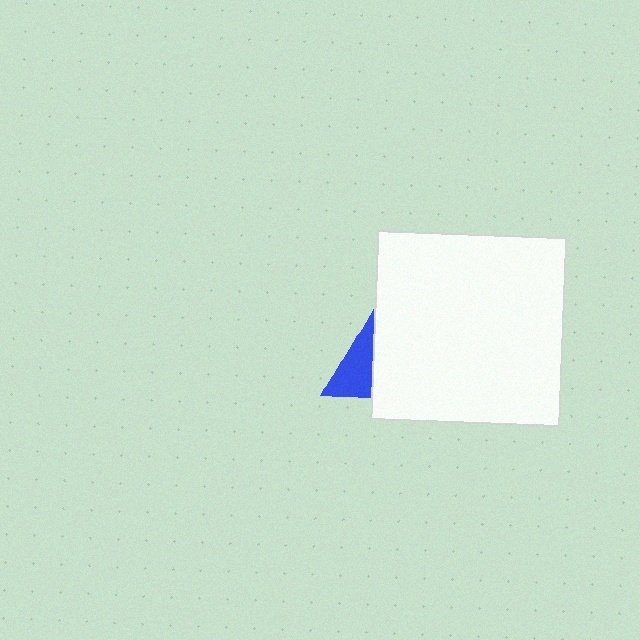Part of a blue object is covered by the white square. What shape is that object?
It is a triangle.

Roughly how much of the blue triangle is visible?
A small part of it is visible (roughly 41%).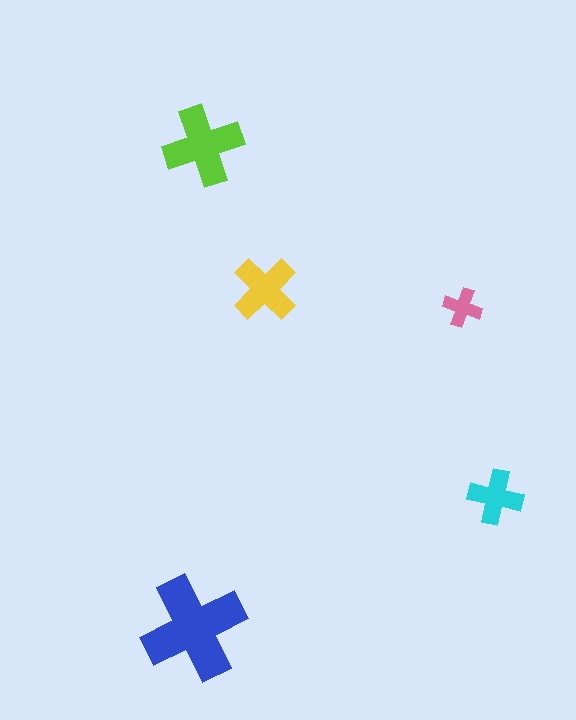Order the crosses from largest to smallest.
the blue one, the lime one, the yellow one, the cyan one, the pink one.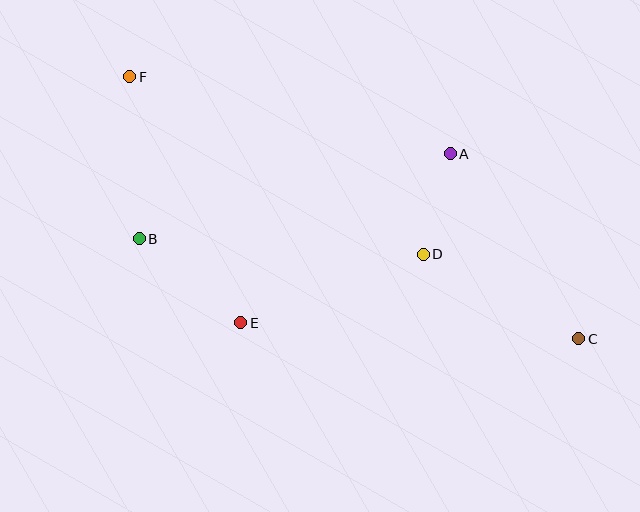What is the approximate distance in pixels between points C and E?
The distance between C and E is approximately 338 pixels.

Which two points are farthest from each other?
Points C and F are farthest from each other.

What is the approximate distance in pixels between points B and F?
The distance between B and F is approximately 162 pixels.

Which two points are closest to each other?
Points A and D are closest to each other.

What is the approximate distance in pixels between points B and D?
The distance between B and D is approximately 284 pixels.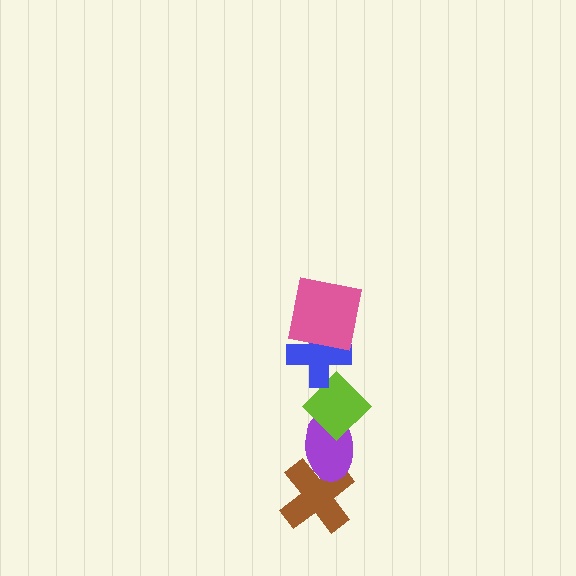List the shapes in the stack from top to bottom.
From top to bottom: the pink square, the blue cross, the lime diamond, the purple ellipse, the brown cross.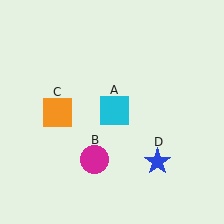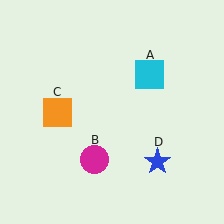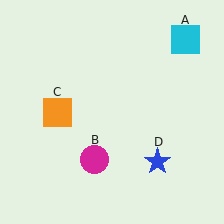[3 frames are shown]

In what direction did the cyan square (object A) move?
The cyan square (object A) moved up and to the right.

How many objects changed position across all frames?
1 object changed position: cyan square (object A).